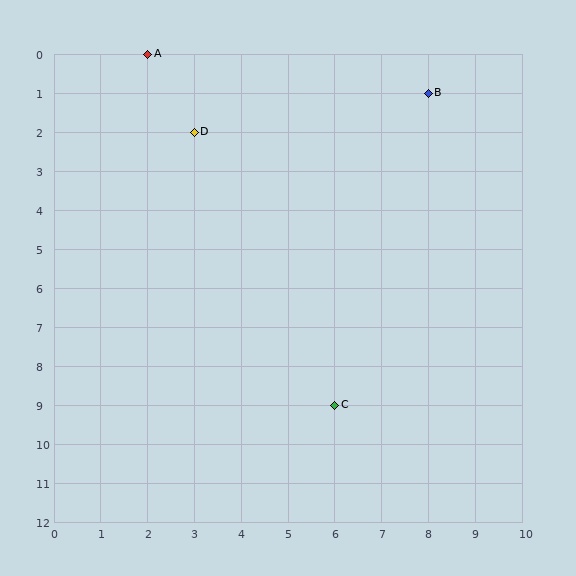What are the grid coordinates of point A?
Point A is at grid coordinates (2, 0).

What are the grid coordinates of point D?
Point D is at grid coordinates (3, 2).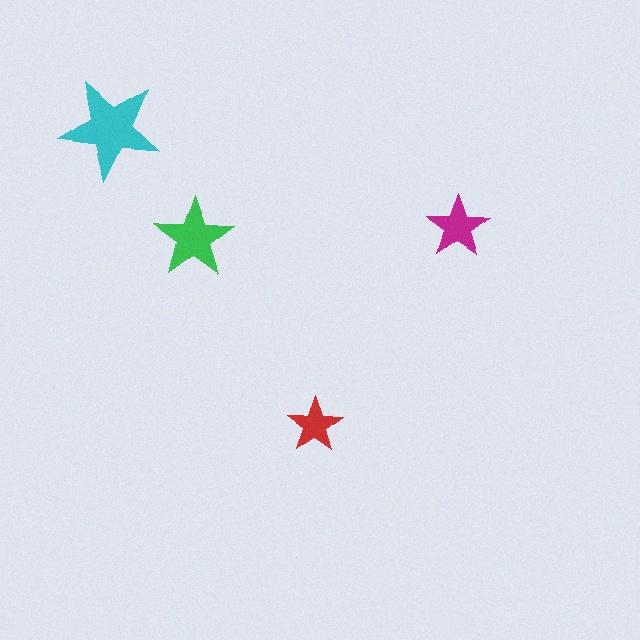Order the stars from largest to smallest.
the cyan one, the green one, the magenta one, the red one.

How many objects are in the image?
There are 4 objects in the image.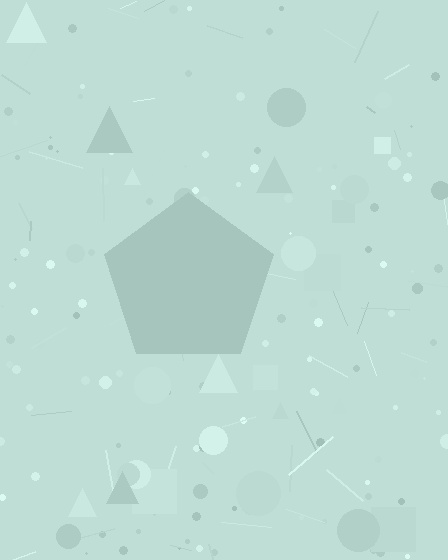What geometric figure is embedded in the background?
A pentagon is embedded in the background.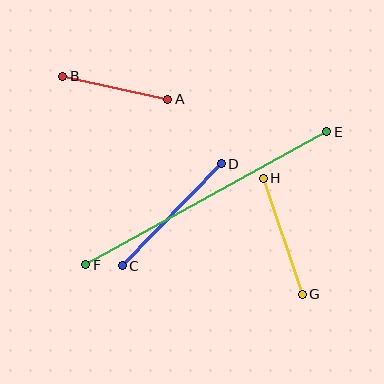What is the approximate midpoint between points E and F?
The midpoint is at approximately (206, 198) pixels.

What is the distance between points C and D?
The distance is approximately 142 pixels.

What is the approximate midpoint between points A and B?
The midpoint is at approximately (115, 88) pixels.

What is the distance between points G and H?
The distance is approximately 123 pixels.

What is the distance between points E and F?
The distance is approximately 275 pixels.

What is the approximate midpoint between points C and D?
The midpoint is at approximately (172, 215) pixels.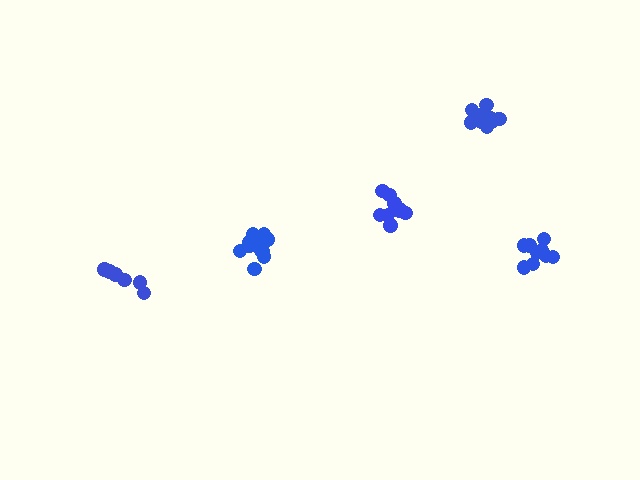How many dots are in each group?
Group 1: 11 dots, Group 2: 9 dots, Group 3: 11 dots, Group 4: 9 dots, Group 5: 6 dots (46 total).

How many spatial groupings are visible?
There are 5 spatial groupings.